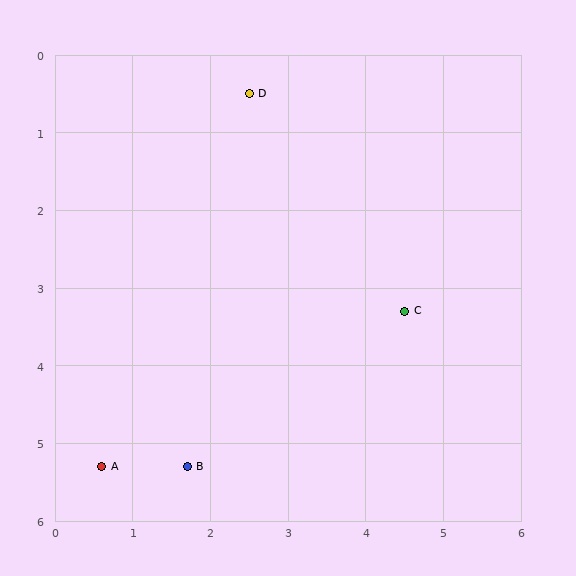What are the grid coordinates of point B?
Point B is at approximately (1.7, 5.3).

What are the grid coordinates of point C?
Point C is at approximately (4.5, 3.3).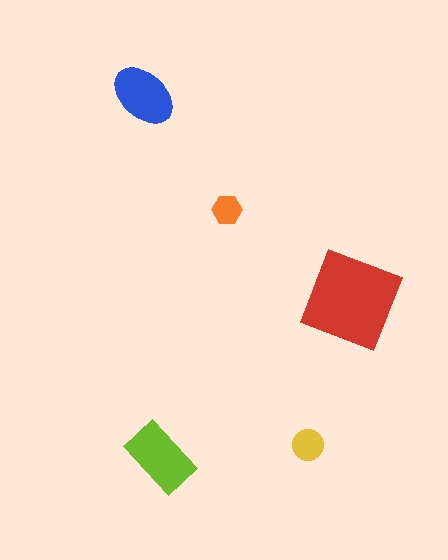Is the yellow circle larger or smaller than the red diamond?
Smaller.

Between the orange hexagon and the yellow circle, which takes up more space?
The yellow circle.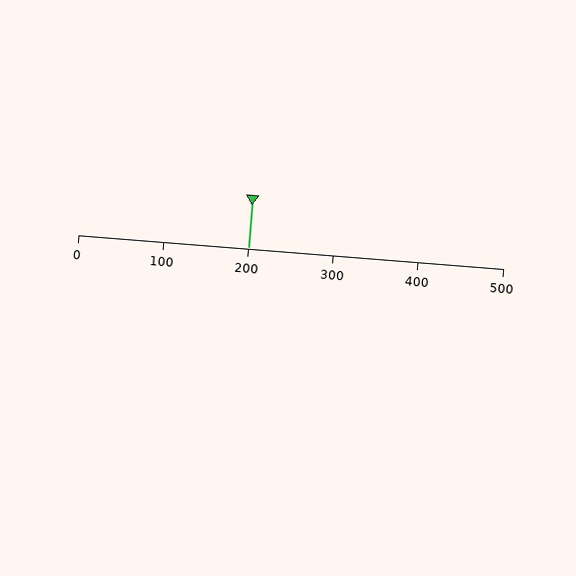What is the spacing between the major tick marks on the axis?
The major ticks are spaced 100 apart.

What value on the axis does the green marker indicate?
The marker indicates approximately 200.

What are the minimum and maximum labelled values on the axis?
The axis runs from 0 to 500.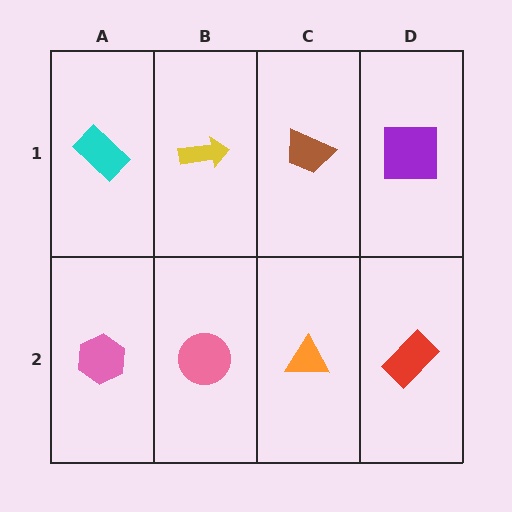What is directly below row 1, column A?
A pink hexagon.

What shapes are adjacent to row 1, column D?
A red rectangle (row 2, column D), a brown trapezoid (row 1, column C).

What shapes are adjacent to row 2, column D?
A purple square (row 1, column D), an orange triangle (row 2, column C).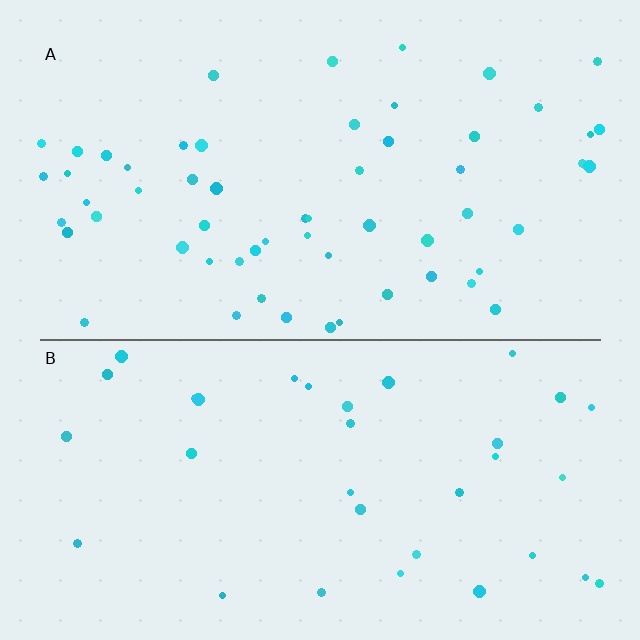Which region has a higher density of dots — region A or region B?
A (the top).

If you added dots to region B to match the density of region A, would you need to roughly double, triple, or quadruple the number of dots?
Approximately double.